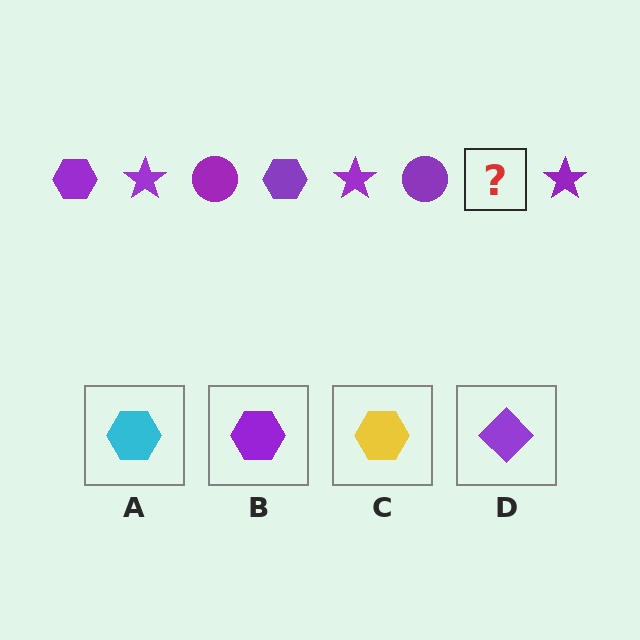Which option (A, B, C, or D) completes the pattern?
B.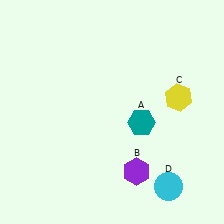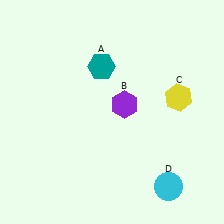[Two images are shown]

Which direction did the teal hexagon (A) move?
The teal hexagon (A) moved up.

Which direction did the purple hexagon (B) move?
The purple hexagon (B) moved up.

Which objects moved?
The objects that moved are: the teal hexagon (A), the purple hexagon (B).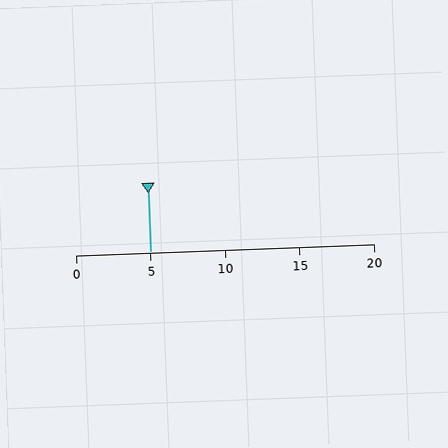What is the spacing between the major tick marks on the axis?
The major ticks are spaced 5 apart.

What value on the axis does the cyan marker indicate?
The marker indicates approximately 5.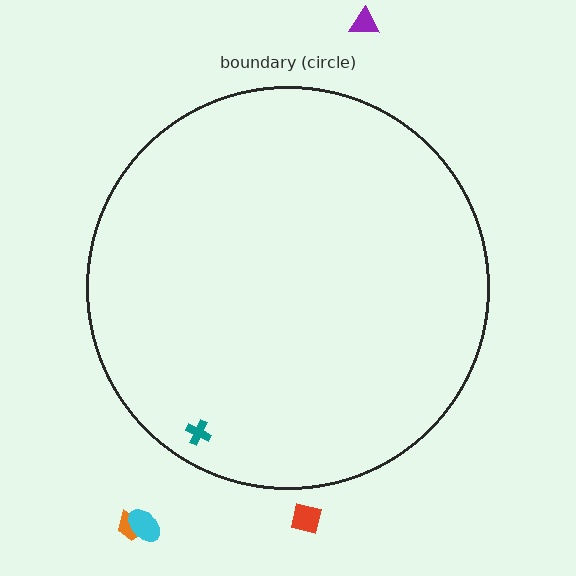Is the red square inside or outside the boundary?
Outside.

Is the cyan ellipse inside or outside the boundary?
Outside.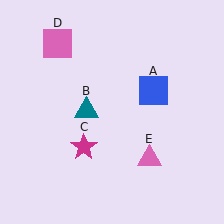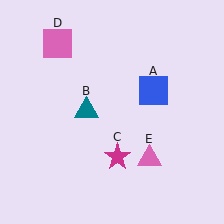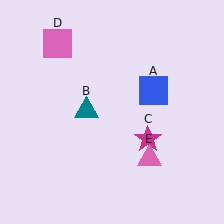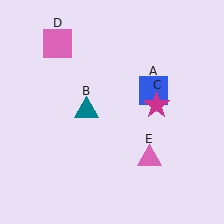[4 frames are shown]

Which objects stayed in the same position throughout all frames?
Blue square (object A) and teal triangle (object B) and pink square (object D) and pink triangle (object E) remained stationary.